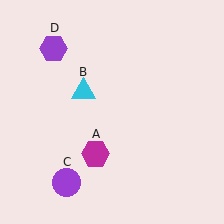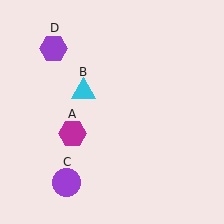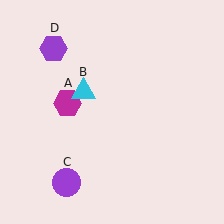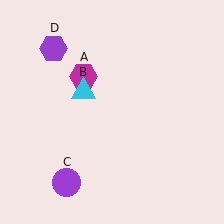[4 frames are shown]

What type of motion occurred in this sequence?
The magenta hexagon (object A) rotated clockwise around the center of the scene.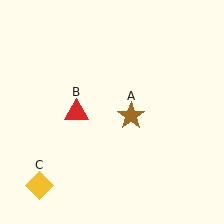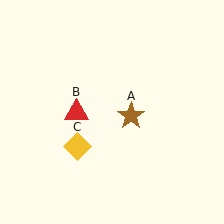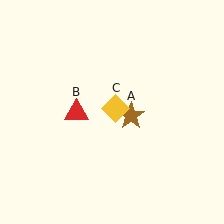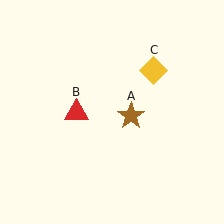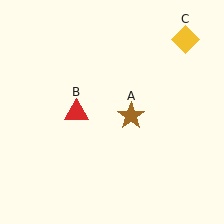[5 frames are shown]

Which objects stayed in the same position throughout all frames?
Brown star (object A) and red triangle (object B) remained stationary.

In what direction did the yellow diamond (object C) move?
The yellow diamond (object C) moved up and to the right.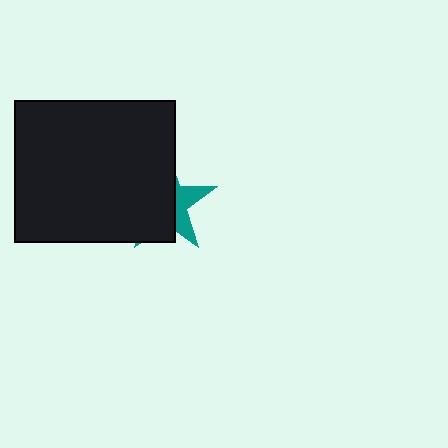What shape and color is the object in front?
The object in front is a black rectangle.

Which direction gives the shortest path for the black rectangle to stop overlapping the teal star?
Moving left gives the shortest separation.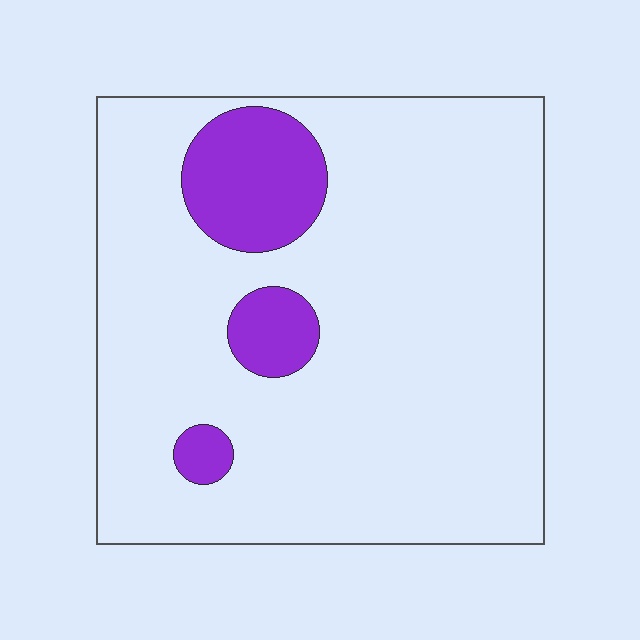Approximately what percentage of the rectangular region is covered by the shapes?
Approximately 15%.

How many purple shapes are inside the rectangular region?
3.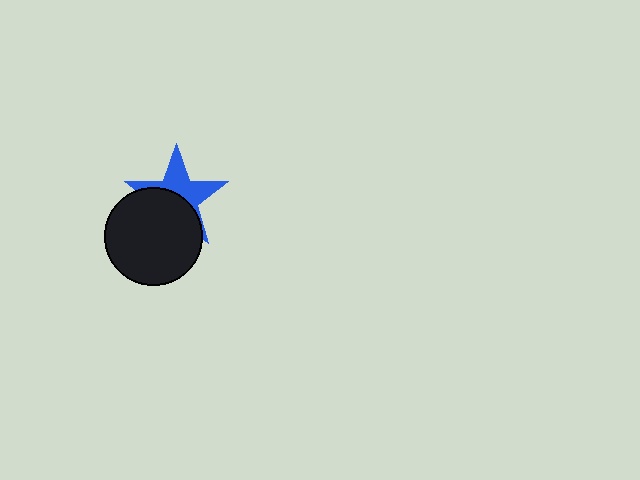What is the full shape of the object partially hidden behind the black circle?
The partially hidden object is a blue star.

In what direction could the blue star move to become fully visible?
The blue star could move up. That would shift it out from behind the black circle entirely.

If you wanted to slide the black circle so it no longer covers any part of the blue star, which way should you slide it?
Slide it down — that is the most direct way to separate the two shapes.